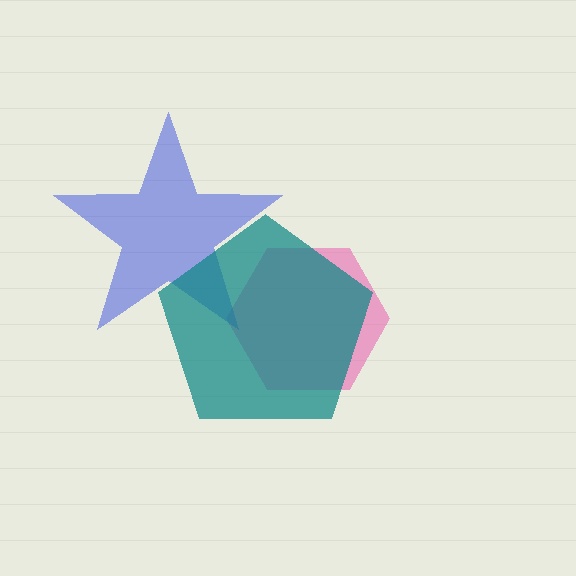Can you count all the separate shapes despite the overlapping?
Yes, there are 3 separate shapes.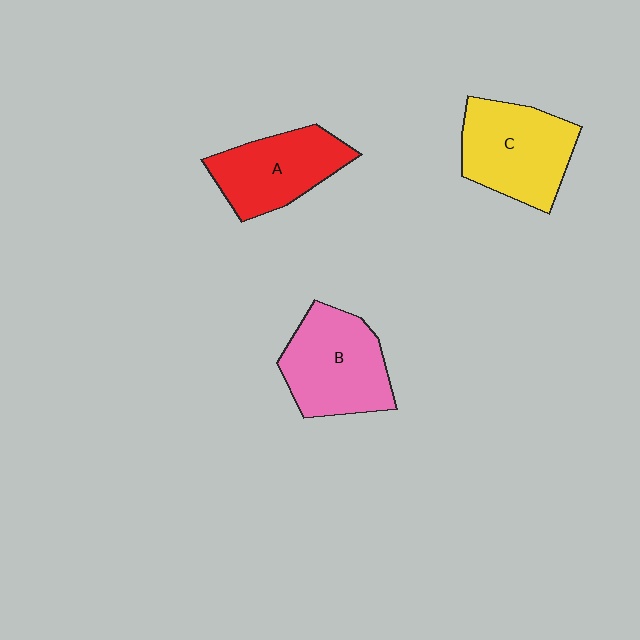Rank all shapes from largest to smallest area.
From largest to smallest: C (yellow), B (pink), A (red).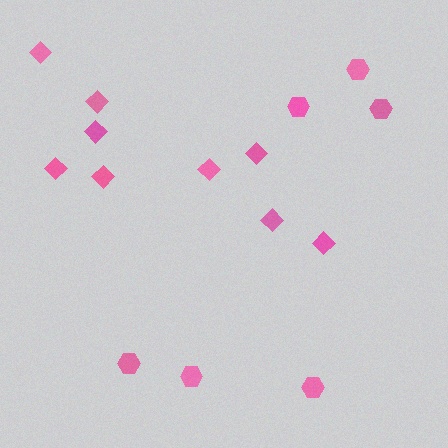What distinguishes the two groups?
There are 2 groups: one group of hexagons (6) and one group of diamonds (9).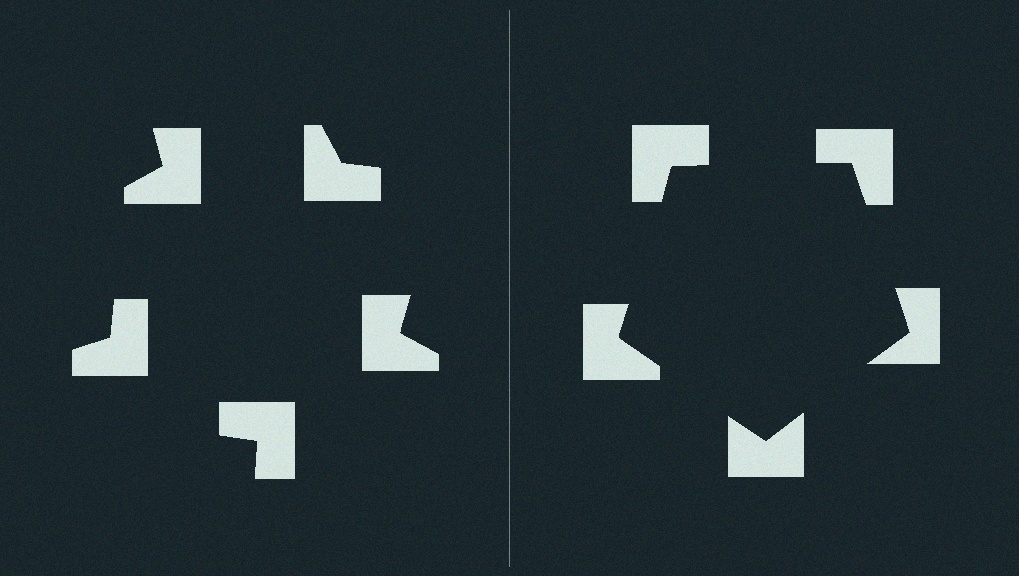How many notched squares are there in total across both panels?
10 — 5 on each side.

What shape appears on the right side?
An illusory pentagon.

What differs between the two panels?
The notched squares are positioned identically on both sides; only the wedge orientations differ. On the right they align to a pentagon; on the left they are misaligned.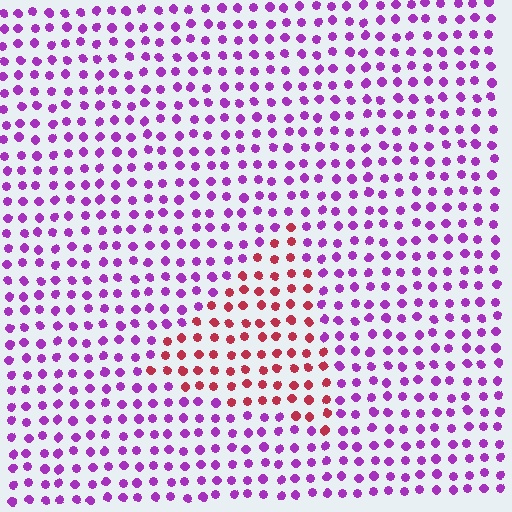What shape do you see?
I see a triangle.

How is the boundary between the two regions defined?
The boundary is defined purely by a slight shift in hue (about 58 degrees). Spacing, size, and orientation are identical on both sides.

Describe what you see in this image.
The image is filled with small purple elements in a uniform arrangement. A triangle-shaped region is visible where the elements are tinted to a slightly different hue, forming a subtle color boundary.